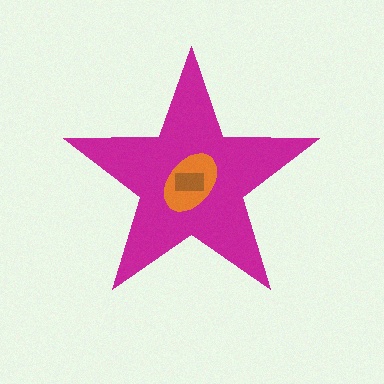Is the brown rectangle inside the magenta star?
Yes.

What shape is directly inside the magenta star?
The orange ellipse.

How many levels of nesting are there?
3.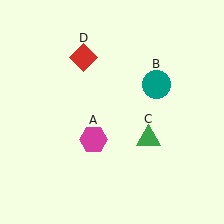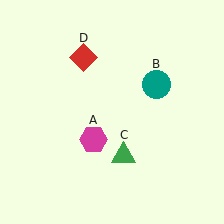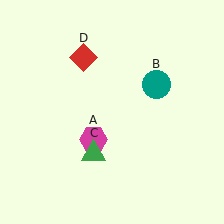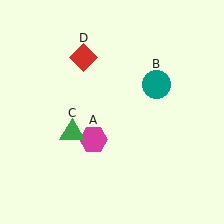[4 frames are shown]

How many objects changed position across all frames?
1 object changed position: green triangle (object C).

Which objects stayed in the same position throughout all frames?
Magenta hexagon (object A) and teal circle (object B) and red diamond (object D) remained stationary.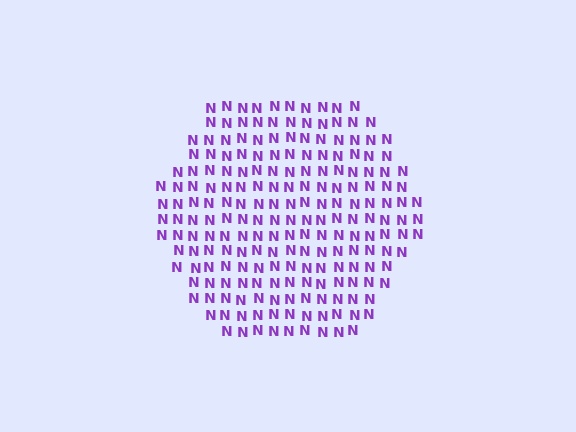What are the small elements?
The small elements are letter N's.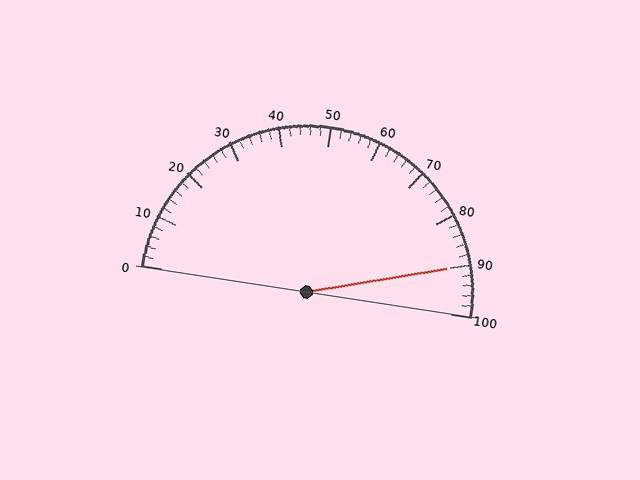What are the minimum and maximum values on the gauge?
The gauge ranges from 0 to 100.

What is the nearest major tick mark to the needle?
The nearest major tick mark is 90.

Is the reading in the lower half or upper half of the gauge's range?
The reading is in the upper half of the range (0 to 100).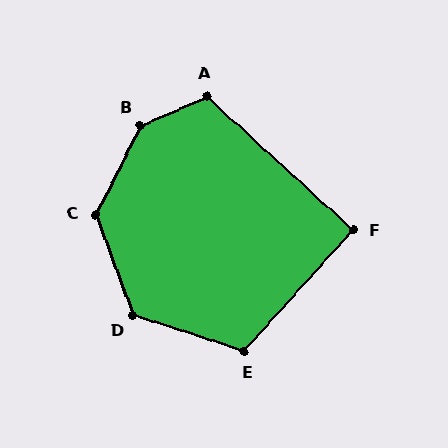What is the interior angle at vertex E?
Approximately 114 degrees (obtuse).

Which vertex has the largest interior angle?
B, at approximately 141 degrees.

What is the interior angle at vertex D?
Approximately 129 degrees (obtuse).